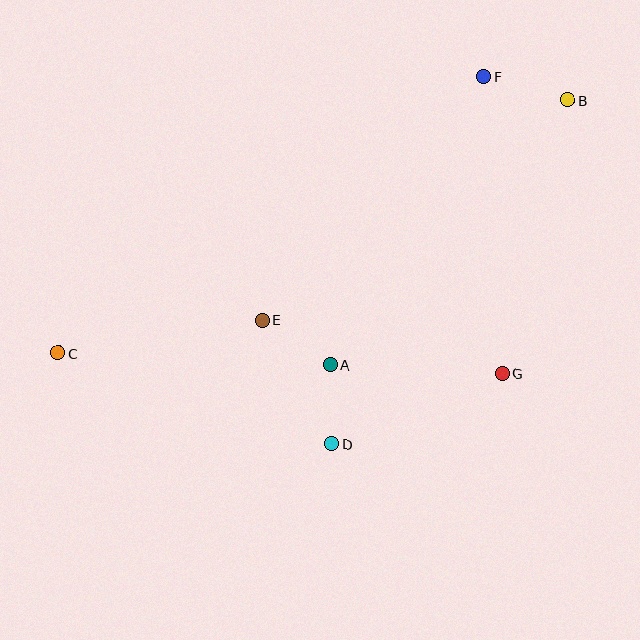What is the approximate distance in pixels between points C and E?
The distance between C and E is approximately 207 pixels.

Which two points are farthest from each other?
Points B and C are farthest from each other.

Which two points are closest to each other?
Points A and D are closest to each other.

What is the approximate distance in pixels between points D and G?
The distance between D and G is approximately 185 pixels.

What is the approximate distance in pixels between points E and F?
The distance between E and F is approximately 330 pixels.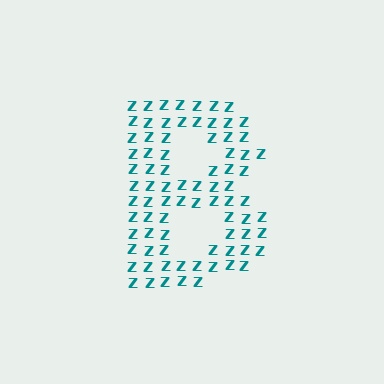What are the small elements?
The small elements are letter Z's.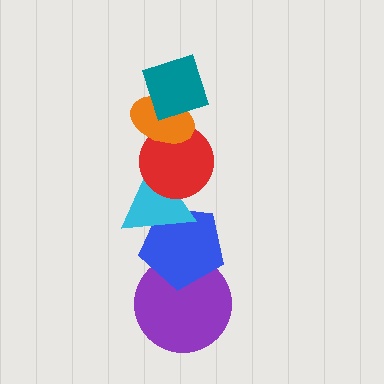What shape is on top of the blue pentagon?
The cyan triangle is on top of the blue pentagon.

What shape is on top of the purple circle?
The blue pentagon is on top of the purple circle.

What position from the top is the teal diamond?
The teal diamond is 1st from the top.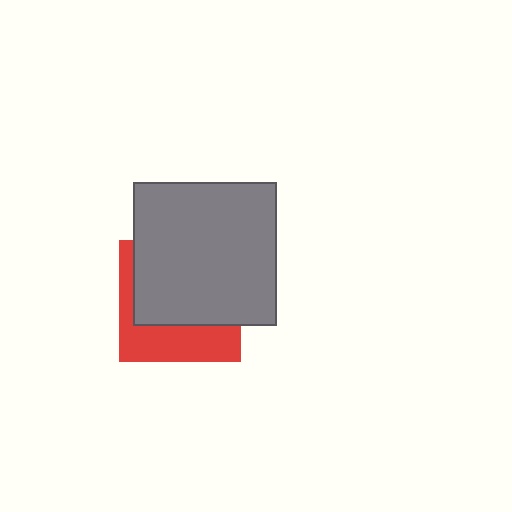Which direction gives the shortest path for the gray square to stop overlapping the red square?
Moving up gives the shortest separation.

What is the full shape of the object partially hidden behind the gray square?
The partially hidden object is a red square.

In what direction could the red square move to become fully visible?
The red square could move down. That would shift it out from behind the gray square entirely.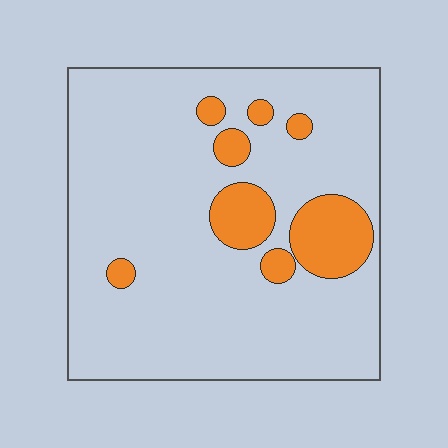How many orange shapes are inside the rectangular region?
8.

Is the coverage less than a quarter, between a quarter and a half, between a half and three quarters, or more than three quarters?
Less than a quarter.